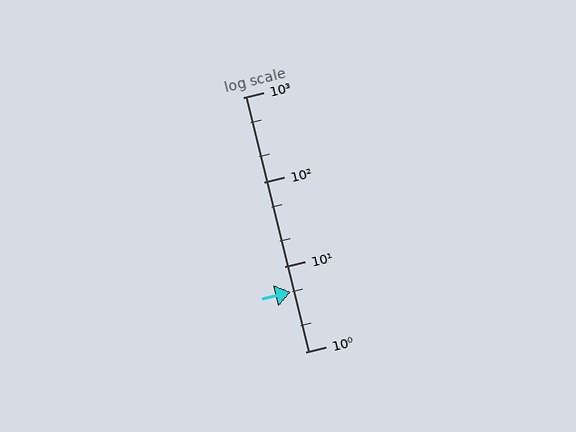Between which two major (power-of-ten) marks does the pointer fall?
The pointer is between 1 and 10.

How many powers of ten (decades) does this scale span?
The scale spans 3 decades, from 1 to 1000.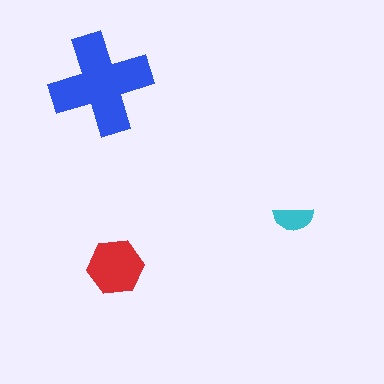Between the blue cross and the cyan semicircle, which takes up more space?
The blue cross.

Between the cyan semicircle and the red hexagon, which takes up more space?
The red hexagon.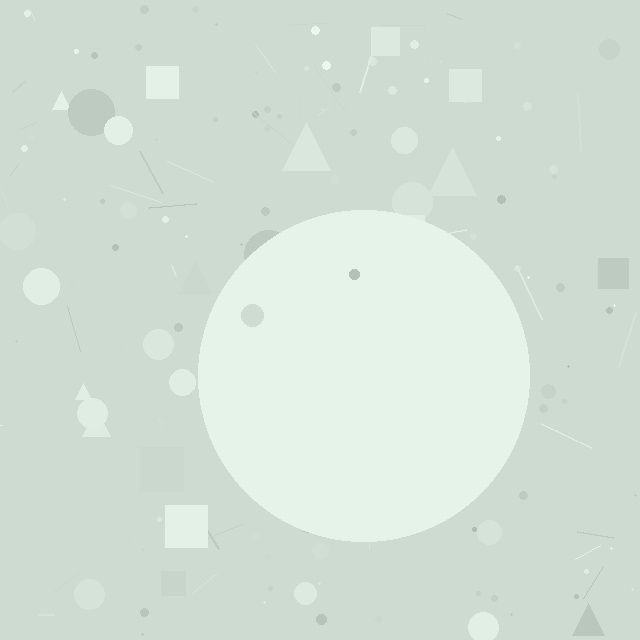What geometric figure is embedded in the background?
A circle is embedded in the background.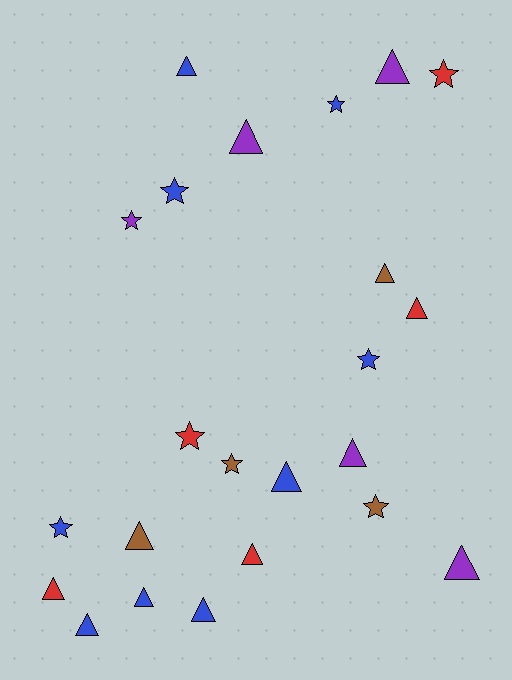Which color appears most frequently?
Blue, with 9 objects.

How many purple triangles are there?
There are 4 purple triangles.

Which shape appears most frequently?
Triangle, with 14 objects.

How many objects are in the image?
There are 23 objects.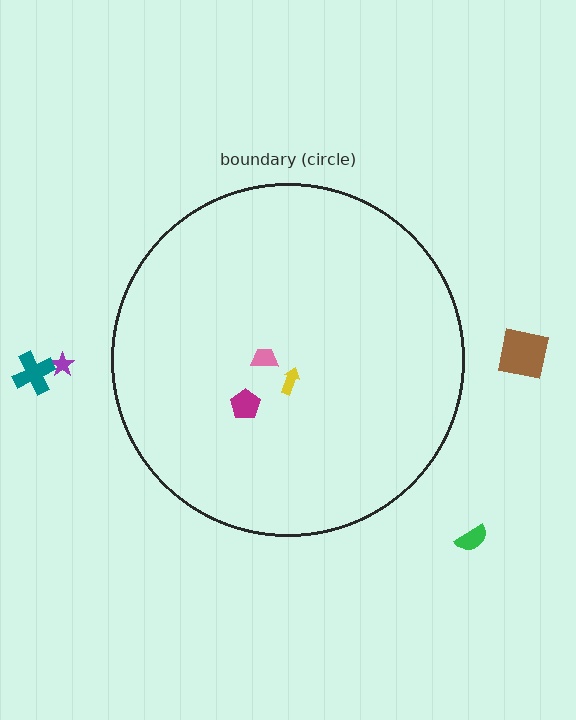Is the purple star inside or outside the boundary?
Outside.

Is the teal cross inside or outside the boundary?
Outside.